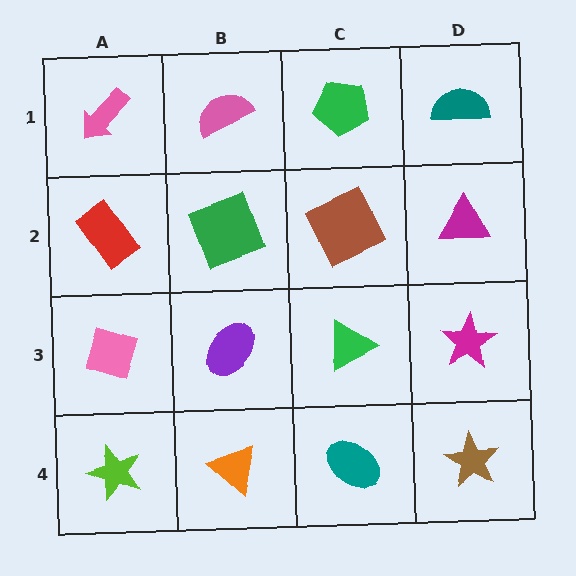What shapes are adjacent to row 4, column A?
A pink diamond (row 3, column A), an orange triangle (row 4, column B).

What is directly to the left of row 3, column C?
A purple ellipse.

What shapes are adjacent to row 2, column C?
A green pentagon (row 1, column C), a green triangle (row 3, column C), a green square (row 2, column B), a magenta triangle (row 2, column D).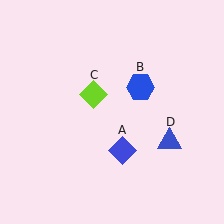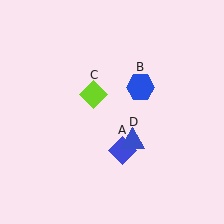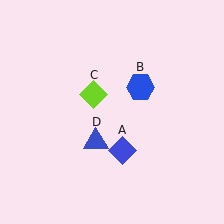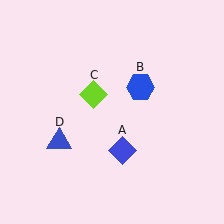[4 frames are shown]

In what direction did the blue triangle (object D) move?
The blue triangle (object D) moved left.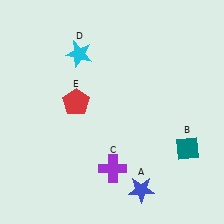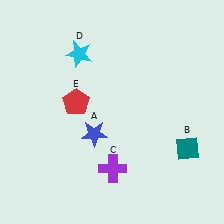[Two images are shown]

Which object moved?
The blue star (A) moved up.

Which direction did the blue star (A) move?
The blue star (A) moved up.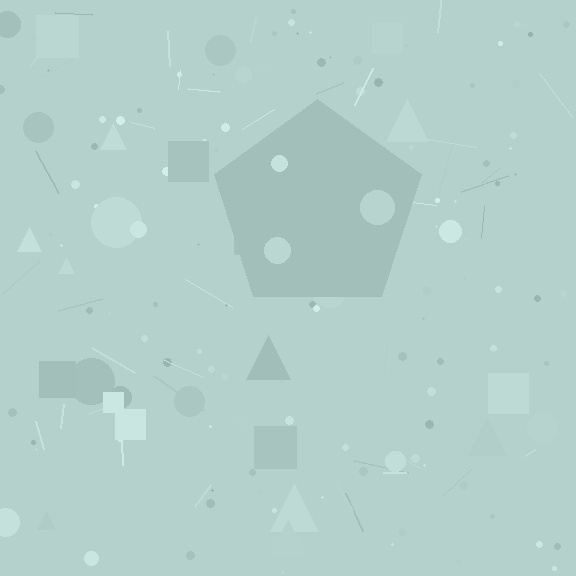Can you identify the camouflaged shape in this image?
The camouflaged shape is a pentagon.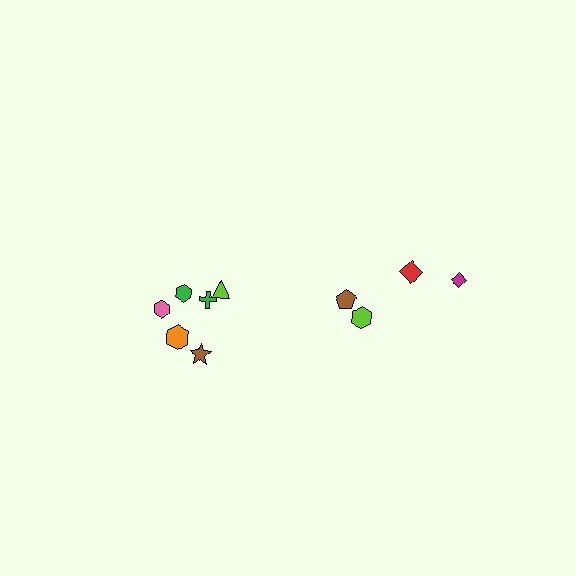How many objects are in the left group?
There are 6 objects.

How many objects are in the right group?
There are 4 objects.